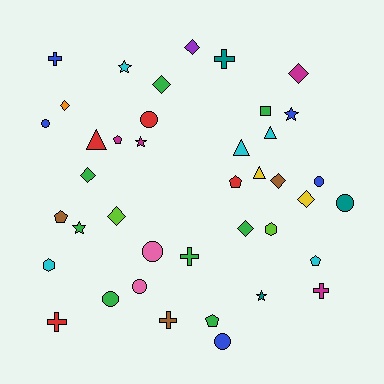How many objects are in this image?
There are 40 objects.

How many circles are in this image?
There are 8 circles.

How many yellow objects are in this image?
There are 2 yellow objects.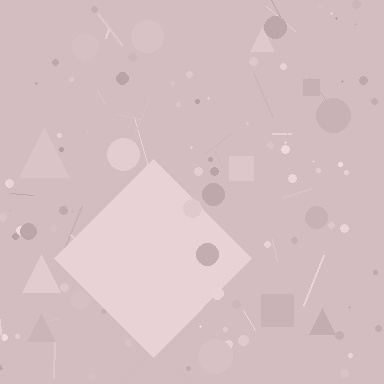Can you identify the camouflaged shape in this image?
The camouflaged shape is a diamond.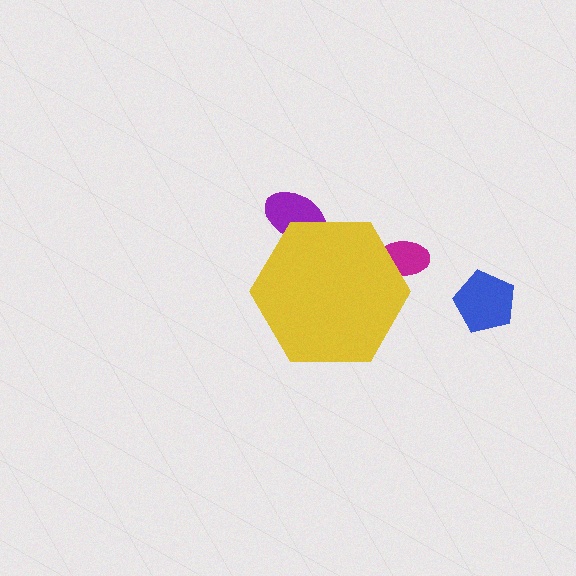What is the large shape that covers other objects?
A yellow hexagon.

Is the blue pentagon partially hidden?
No, the blue pentagon is fully visible.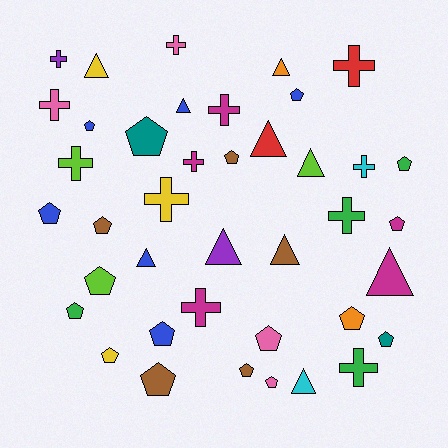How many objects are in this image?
There are 40 objects.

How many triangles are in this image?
There are 10 triangles.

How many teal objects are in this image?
There are 2 teal objects.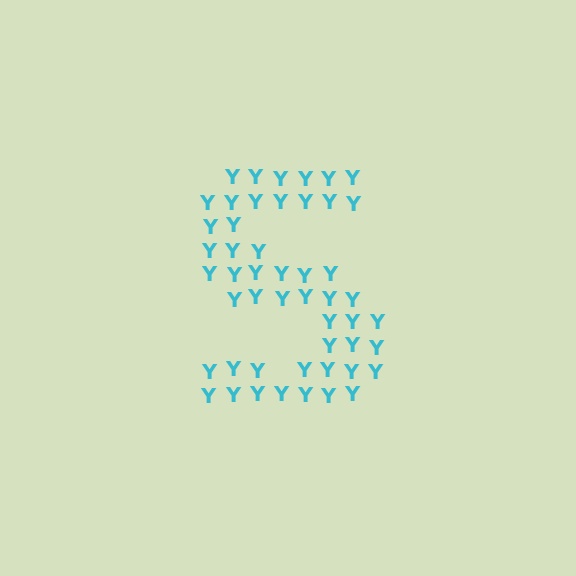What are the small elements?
The small elements are letter Y's.